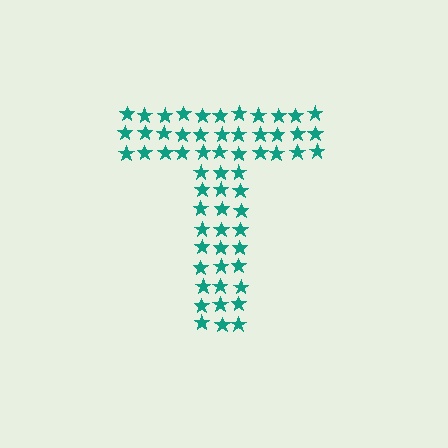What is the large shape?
The large shape is the letter T.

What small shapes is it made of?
It is made of small stars.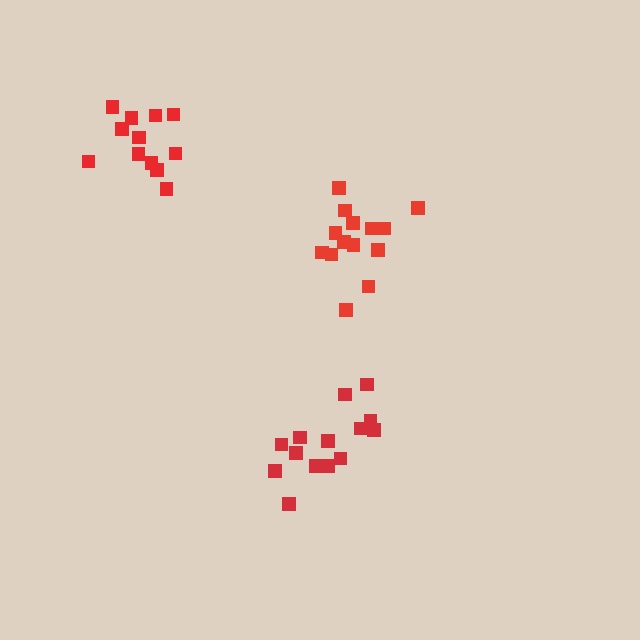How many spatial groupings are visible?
There are 3 spatial groupings.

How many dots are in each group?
Group 1: 15 dots, Group 2: 14 dots, Group 3: 12 dots (41 total).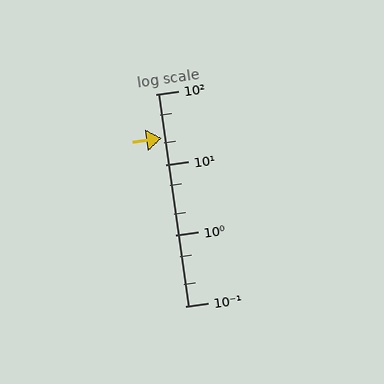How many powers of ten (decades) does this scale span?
The scale spans 3 decades, from 0.1 to 100.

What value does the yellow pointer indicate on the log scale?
The pointer indicates approximately 24.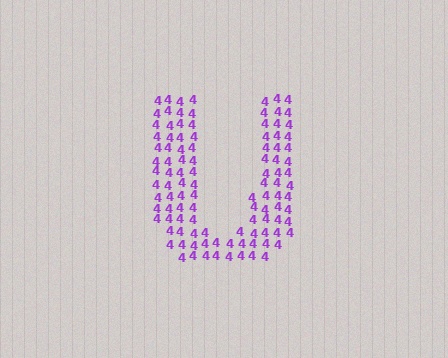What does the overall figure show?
The overall figure shows the letter U.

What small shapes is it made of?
It is made of small digit 4's.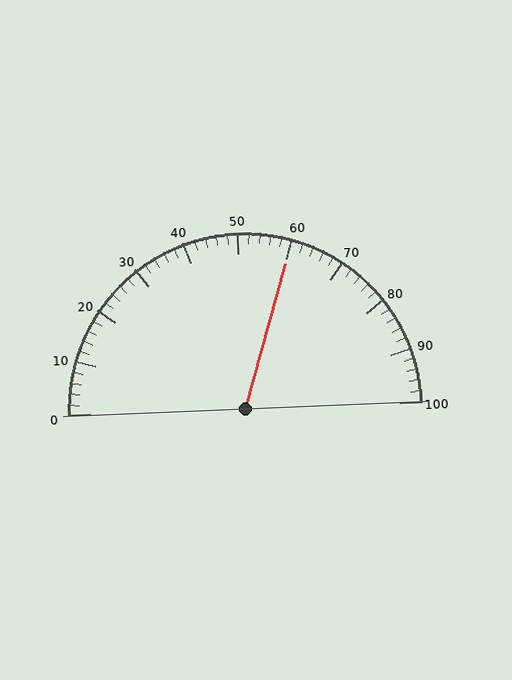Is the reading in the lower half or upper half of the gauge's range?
The reading is in the upper half of the range (0 to 100).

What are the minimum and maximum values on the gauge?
The gauge ranges from 0 to 100.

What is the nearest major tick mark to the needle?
The nearest major tick mark is 60.